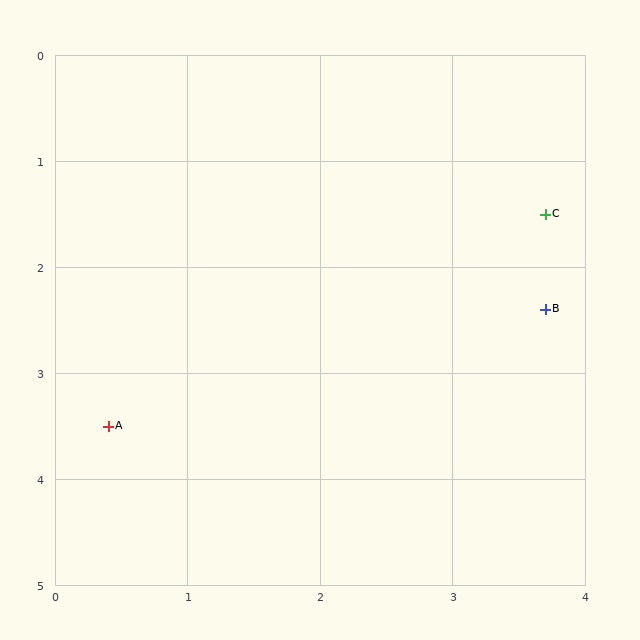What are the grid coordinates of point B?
Point B is at approximately (3.7, 2.4).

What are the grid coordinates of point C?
Point C is at approximately (3.7, 1.5).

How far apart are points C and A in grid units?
Points C and A are about 3.9 grid units apart.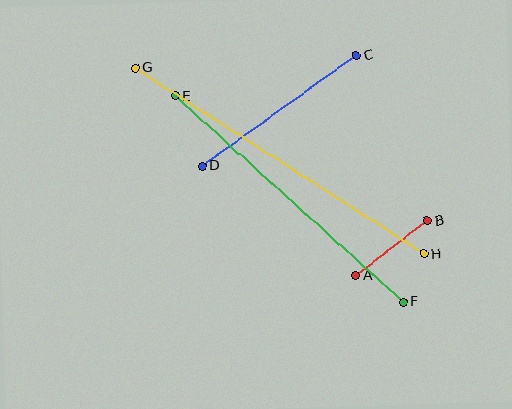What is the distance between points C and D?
The distance is approximately 190 pixels.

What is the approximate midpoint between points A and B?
The midpoint is at approximately (392, 248) pixels.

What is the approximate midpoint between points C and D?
The midpoint is at approximately (279, 111) pixels.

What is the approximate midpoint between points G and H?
The midpoint is at approximately (280, 161) pixels.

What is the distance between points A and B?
The distance is approximately 90 pixels.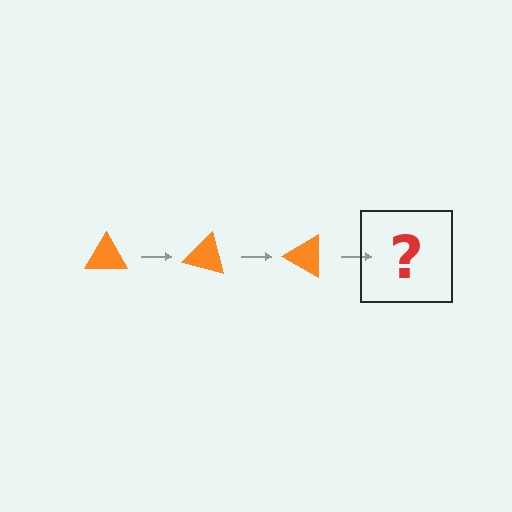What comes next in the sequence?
The next element should be an orange triangle rotated 45 degrees.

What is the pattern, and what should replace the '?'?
The pattern is that the triangle rotates 15 degrees each step. The '?' should be an orange triangle rotated 45 degrees.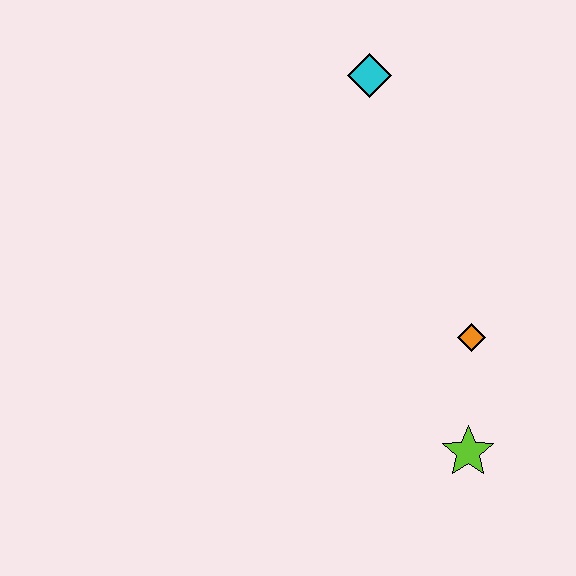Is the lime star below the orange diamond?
Yes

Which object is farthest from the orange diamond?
The cyan diamond is farthest from the orange diamond.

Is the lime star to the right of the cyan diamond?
Yes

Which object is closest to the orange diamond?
The lime star is closest to the orange diamond.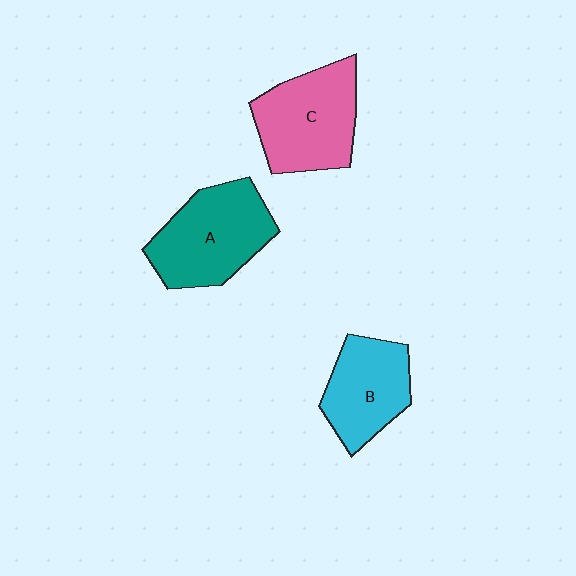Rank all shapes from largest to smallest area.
From largest to smallest: A (teal), C (pink), B (cyan).